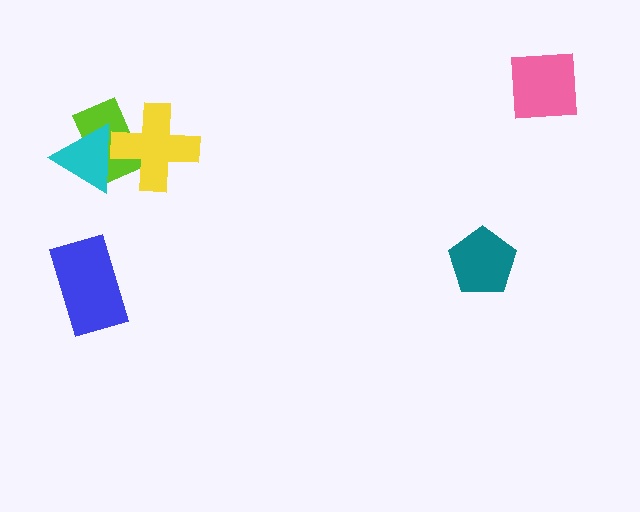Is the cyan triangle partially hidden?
Yes, it is partially covered by another shape.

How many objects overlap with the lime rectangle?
2 objects overlap with the lime rectangle.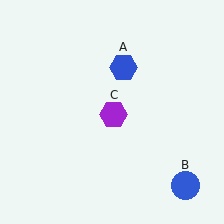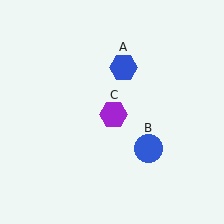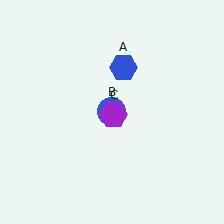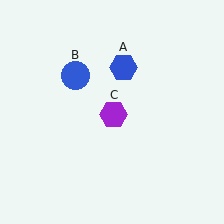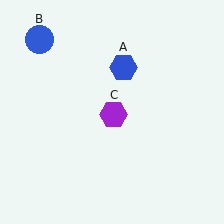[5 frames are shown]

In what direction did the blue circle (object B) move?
The blue circle (object B) moved up and to the left.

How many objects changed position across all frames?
1 object changed position: blue circle (object B).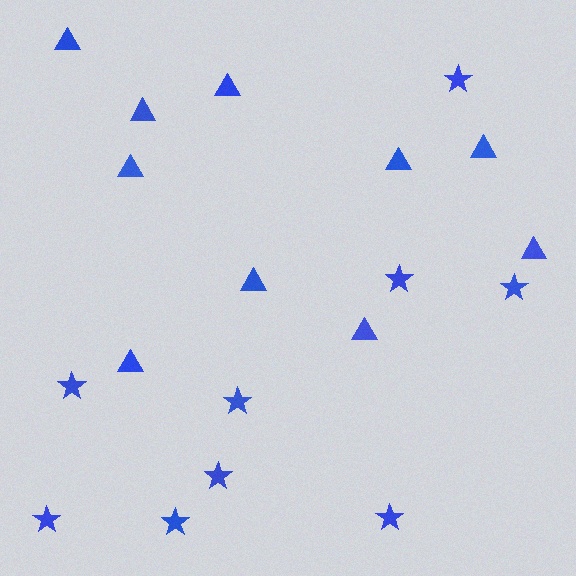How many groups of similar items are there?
There are 2 groups: one group of triangles (10) and one group of stars (9).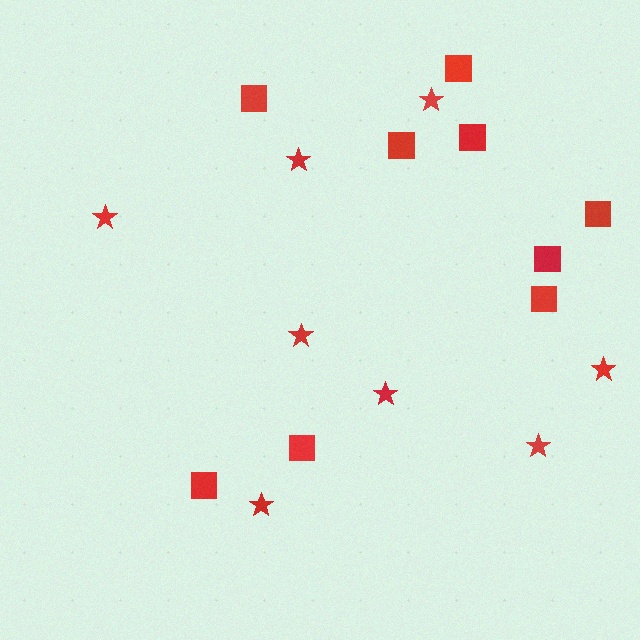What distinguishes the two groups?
There are 2 groups: one group of squares (9) and one group of stars (8).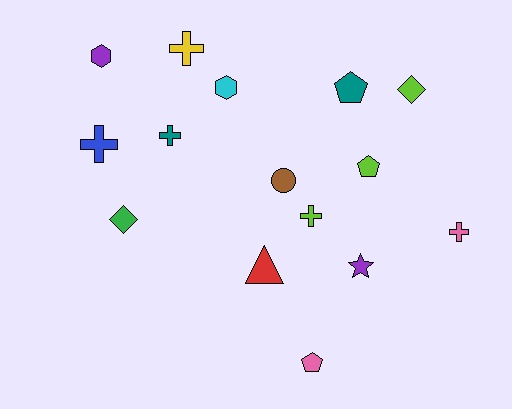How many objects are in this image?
There are 15 objects.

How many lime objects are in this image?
There are 3 lime objects.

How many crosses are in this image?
There are 5 crosses.